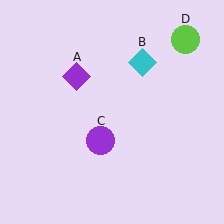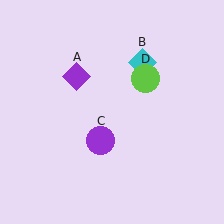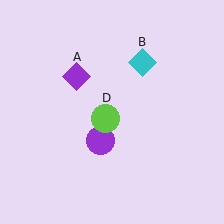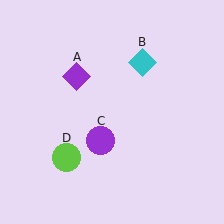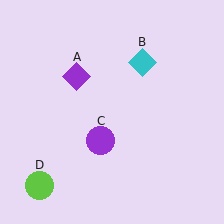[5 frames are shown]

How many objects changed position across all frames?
1 object changed position: lime circle (object D).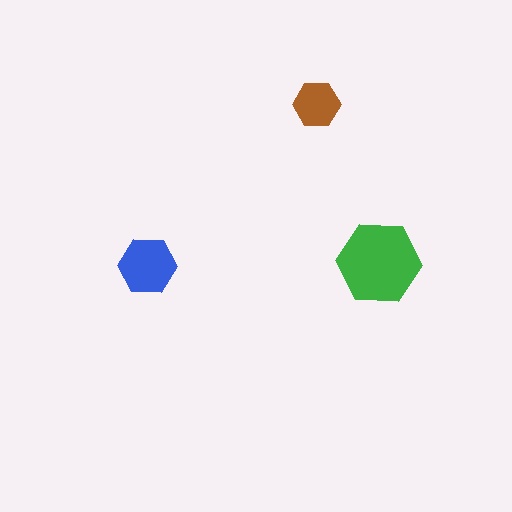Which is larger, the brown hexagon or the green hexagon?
The green one.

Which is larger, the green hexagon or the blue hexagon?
The green one.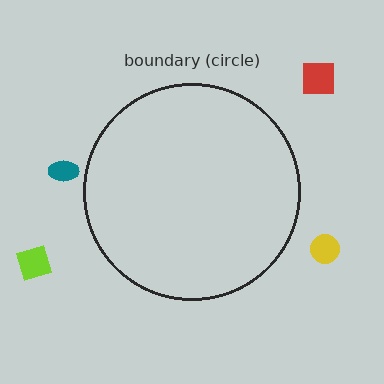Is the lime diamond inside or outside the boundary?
Outside.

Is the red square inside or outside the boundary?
Outside.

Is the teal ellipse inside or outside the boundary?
Outside.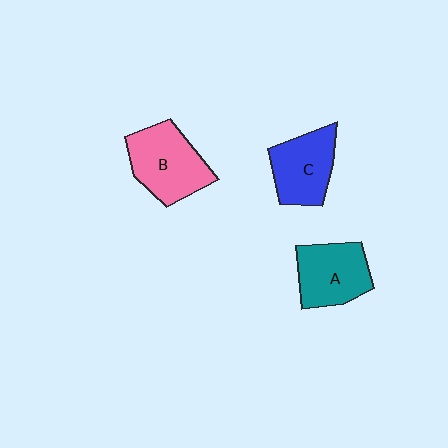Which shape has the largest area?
Shape B (pink).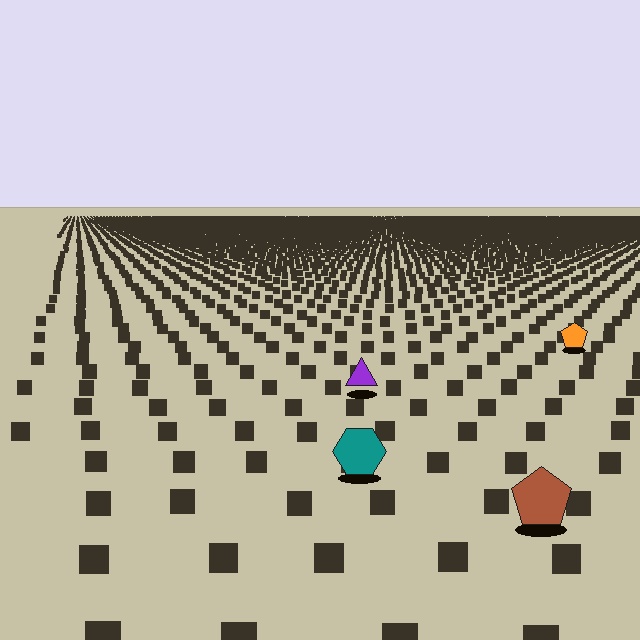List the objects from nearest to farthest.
From nearest to farthest: the brown pentagon, the teal hexagon, the purple triangle, the orange pentagon.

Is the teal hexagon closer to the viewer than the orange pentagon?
Yes. The teal hexagon is closer — you can tell from the texture gradient: the ground texture is coarser near it.